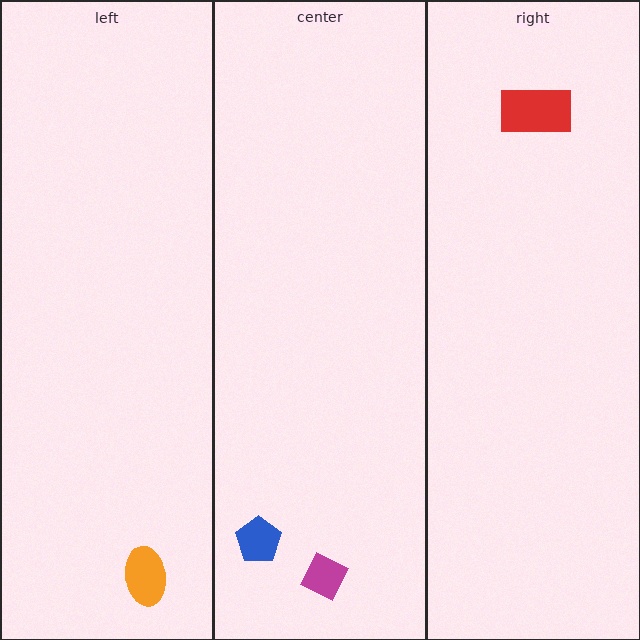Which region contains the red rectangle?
The right region.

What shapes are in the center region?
The blue pentagon, the magenta diamond.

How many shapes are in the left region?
1.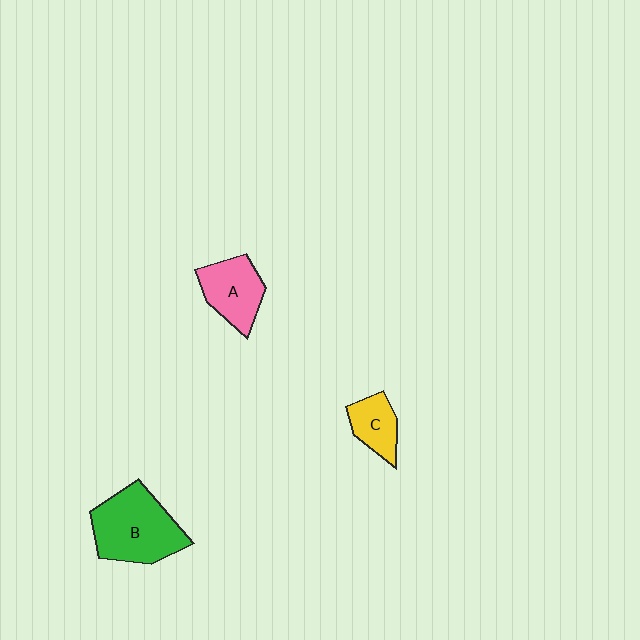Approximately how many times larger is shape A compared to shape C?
Approximately 1.4 times.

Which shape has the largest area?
Shape B (green).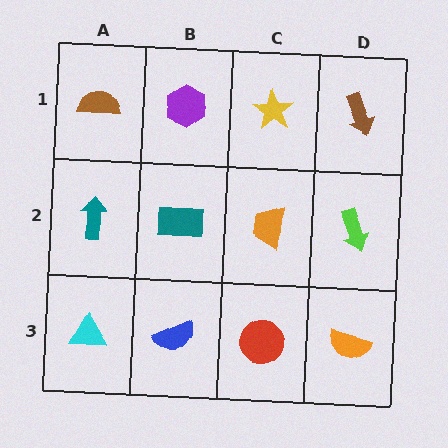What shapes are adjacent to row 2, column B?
A purple hexagon (row 1, column B), a blue semicircle (row 3, column B), a teal arrow (row 2, column A), an orange trapezoid (row 2, column C).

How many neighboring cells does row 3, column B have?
3.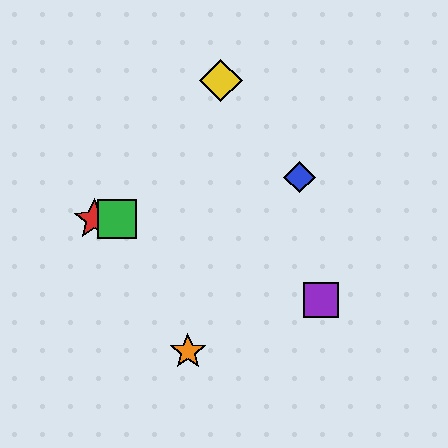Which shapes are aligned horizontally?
The red star, the green square are aligned horizontally.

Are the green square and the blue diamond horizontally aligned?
No, the green square is at y≈219 and the blue diamond is at y≈177.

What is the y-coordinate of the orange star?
The orange star is at y≈352.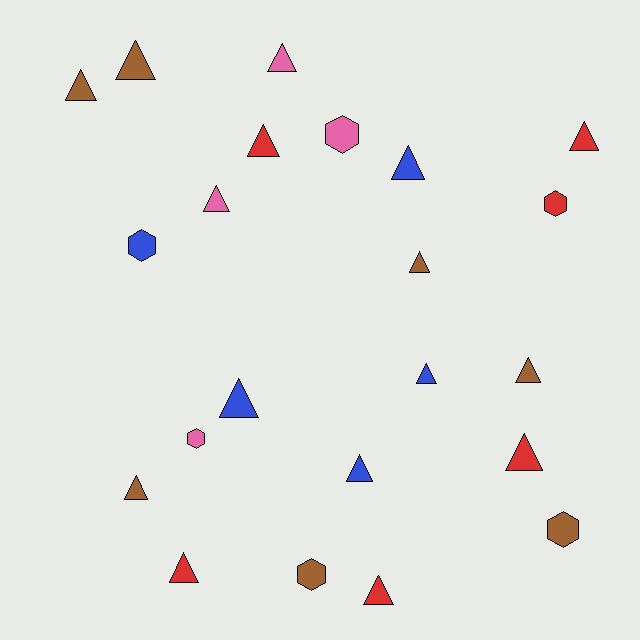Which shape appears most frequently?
Triangle, with 16 objects.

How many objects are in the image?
There are 22 objects.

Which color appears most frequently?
Brown, with 7 objects.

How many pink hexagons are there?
There are 2 pink hexagons.